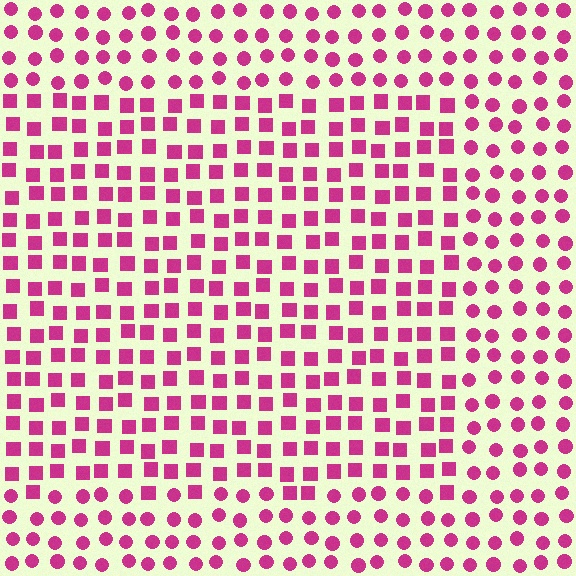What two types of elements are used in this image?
The image uses squares inside the rectangle region and circles outside it.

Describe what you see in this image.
The image is filled with small magenta elements arranged in a uniform grid. A rectangle-shaped region contains squares, while the surrounding area contains circles. The boundary is defined purely by the change in element shape.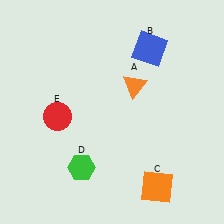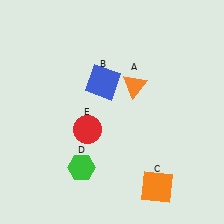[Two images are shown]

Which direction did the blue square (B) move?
The blue square (B) moved left.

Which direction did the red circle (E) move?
The red circle (E) moved right.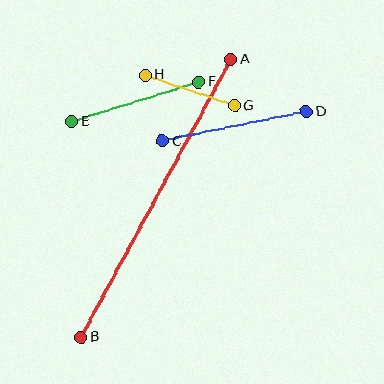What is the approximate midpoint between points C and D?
The midpoint is at approximately (235, 126) pixels.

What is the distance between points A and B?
The distance is approximately 316 pixels.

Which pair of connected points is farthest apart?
Points A and B are farthest apart.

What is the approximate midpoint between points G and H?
The midpoint is at approximately (190, 91) pixels.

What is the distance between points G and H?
The distance is approximately 95 pixels.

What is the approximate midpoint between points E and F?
The midpoint is at approximately (135, 102) pixels.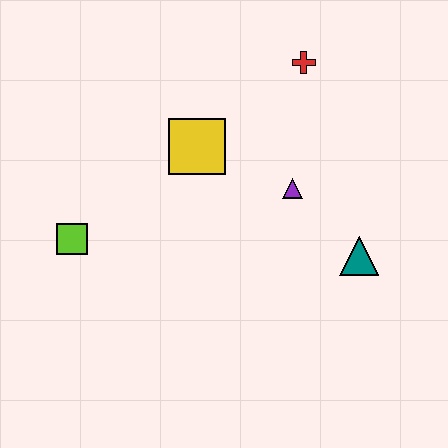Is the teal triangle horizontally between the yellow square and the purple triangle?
No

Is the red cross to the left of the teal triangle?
Yes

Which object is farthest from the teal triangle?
The lime square is farthest from the teal triangle.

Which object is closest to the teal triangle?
The purple triangle is closest to the teal triangle.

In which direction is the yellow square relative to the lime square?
The yellow square is to the right of the lime square.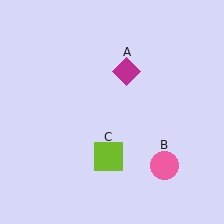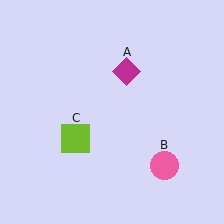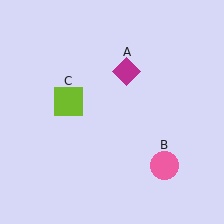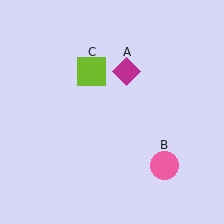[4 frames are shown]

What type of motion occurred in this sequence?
The lime square (object C) rotated clockwise around the center of the scene.